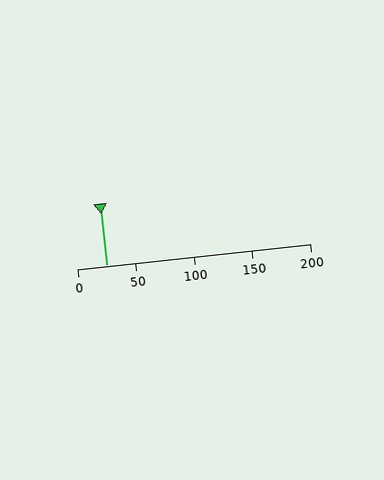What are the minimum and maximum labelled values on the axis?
The axis runs from 0 to 200.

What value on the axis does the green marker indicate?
The marker indicates approximately 25.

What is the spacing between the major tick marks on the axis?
The major ticks are spaced 50 apart.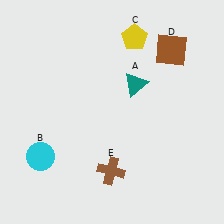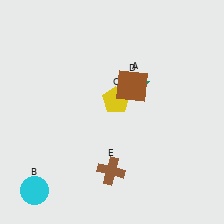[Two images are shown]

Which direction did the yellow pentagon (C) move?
The yellow pentagon (C) moved down.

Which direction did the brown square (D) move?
The brown square (D) moved left.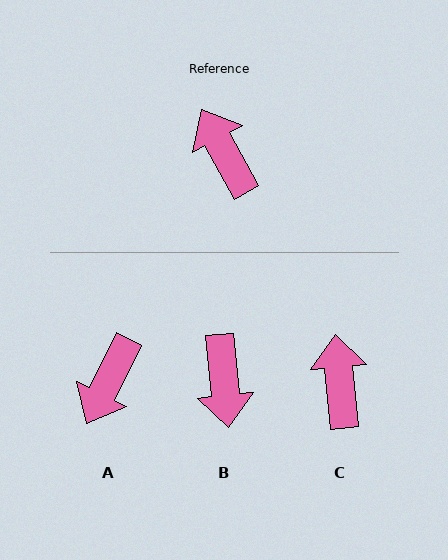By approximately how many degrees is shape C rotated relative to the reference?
Approximately 23 degrees clockwise.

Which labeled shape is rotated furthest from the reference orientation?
B, about 157 degrees away.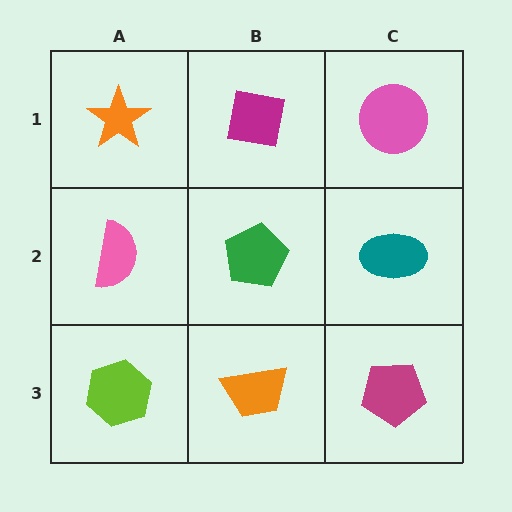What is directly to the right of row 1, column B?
A pink circle.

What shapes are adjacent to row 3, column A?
A pink semicircle (row 2, column A), an orange trapezoid (row 3, column B).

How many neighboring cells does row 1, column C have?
2.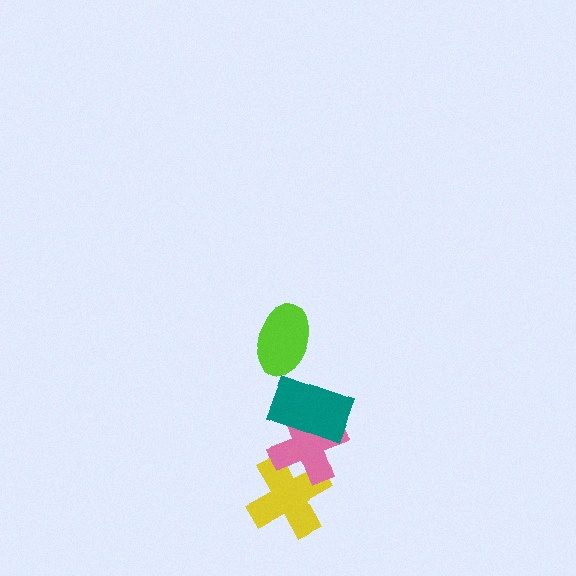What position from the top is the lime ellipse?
The lime ellipse is 1st from the top.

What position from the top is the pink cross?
The pink cross is 3rd from the top.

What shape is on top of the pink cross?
The teal rectangle is on top of the pink cross.